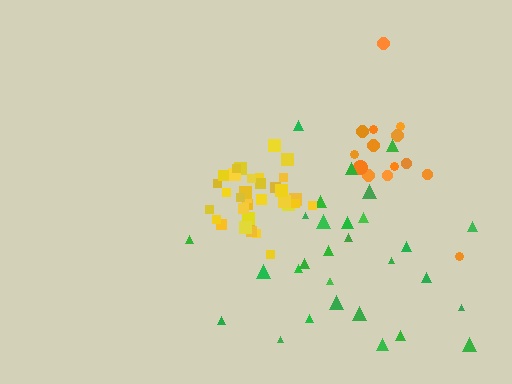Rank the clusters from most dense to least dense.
yellow, orange, green.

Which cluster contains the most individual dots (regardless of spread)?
Yellow (35).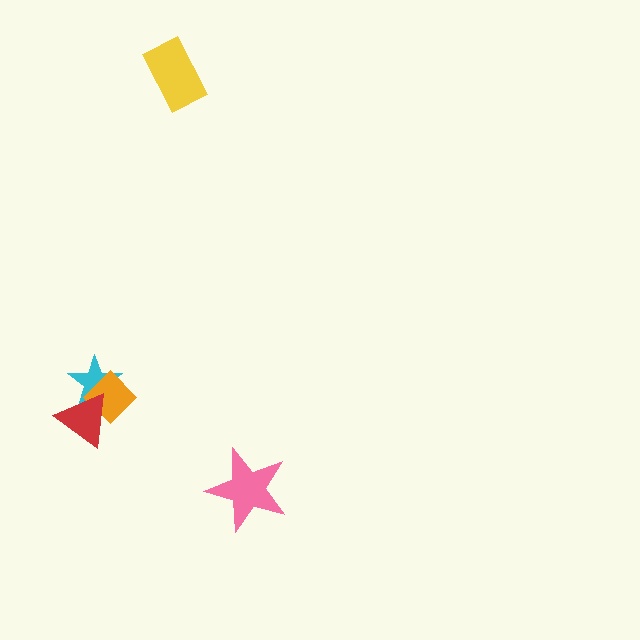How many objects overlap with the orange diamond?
2 objects overlap with the orange diamond.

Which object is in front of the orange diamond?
The red triangle is in front of the orange diamond.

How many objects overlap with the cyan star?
2 objects overlap with the cyan star.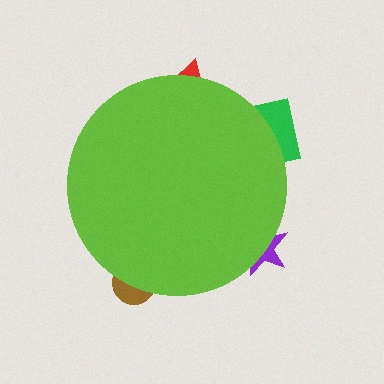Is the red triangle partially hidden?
Yes, the red triangle is partially hidden behind the lime circle.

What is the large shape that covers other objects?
A lime circle.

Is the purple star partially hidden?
Yes, the purple star is partially hidden behind the lime circle.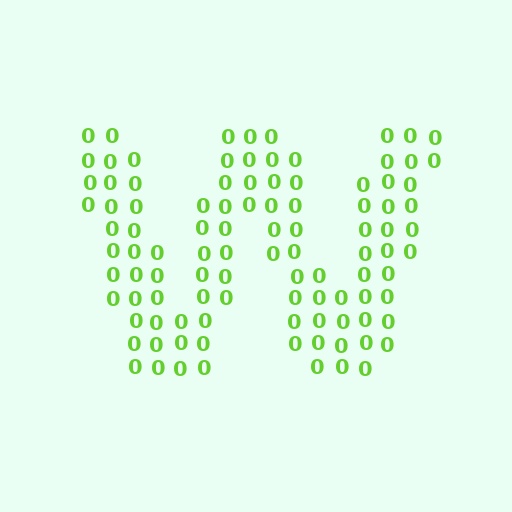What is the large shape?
The large shape is the letter W.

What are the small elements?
The small elements are digit 0's.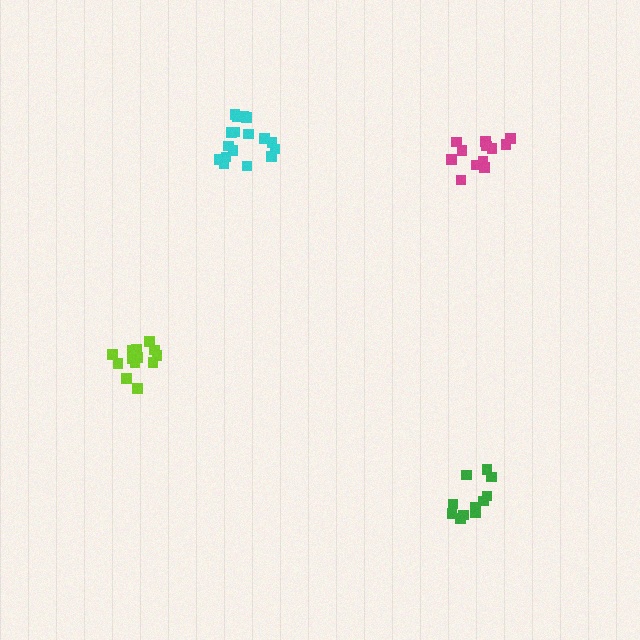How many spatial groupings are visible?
There are 4 spatial groupings.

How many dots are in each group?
Group 1: 12 dots, Group 2: 11 dots, Group 3: 17 dots, Group 4: 13 dots (53 total).